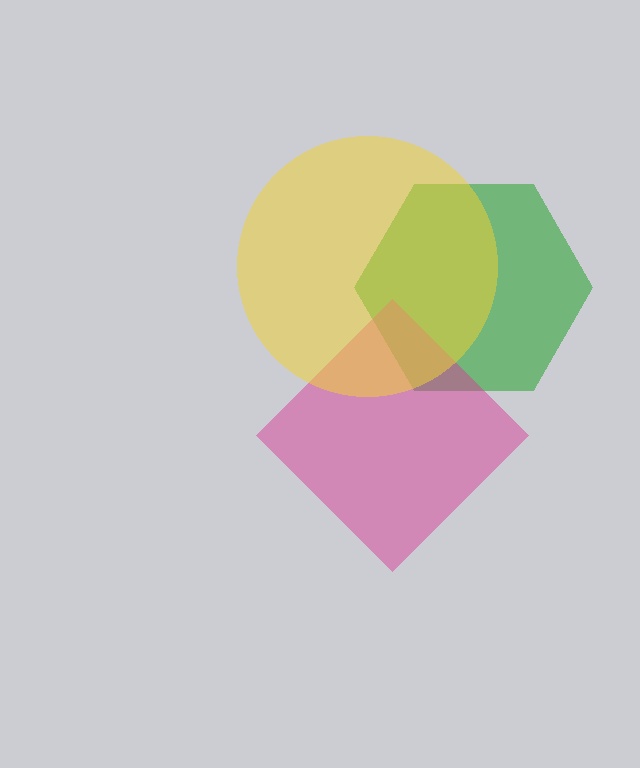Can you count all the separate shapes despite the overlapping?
Yes, there are 3 separate shapes.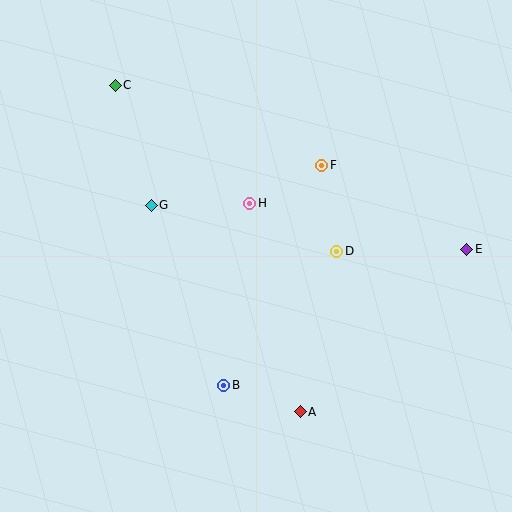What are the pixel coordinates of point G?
Point G is at (151, 205).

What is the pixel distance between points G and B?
The distance between G and B is 194 pixels.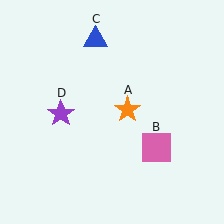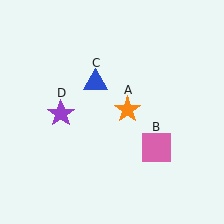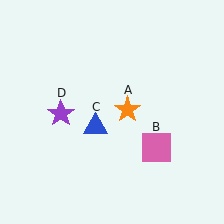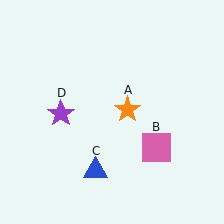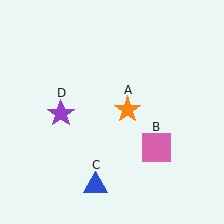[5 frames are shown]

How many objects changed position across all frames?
1 object changed position: blue triangle (object C).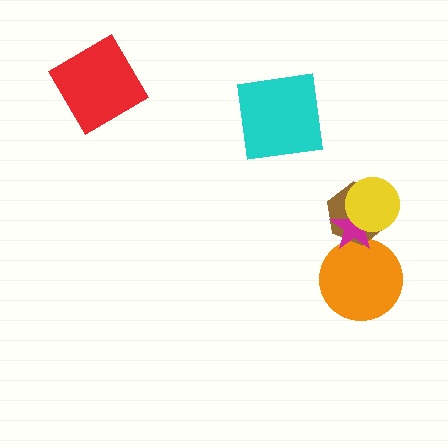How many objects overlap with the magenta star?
3 objects overlap with the magenta star.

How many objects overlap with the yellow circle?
2 objects overlap with the yellow circle.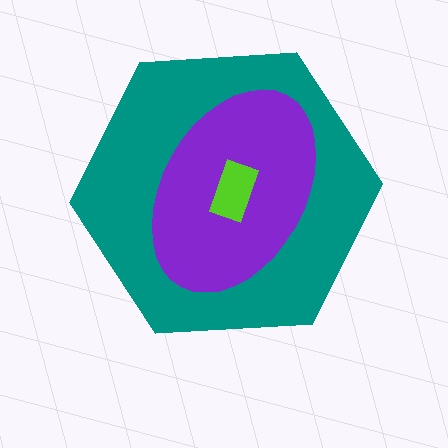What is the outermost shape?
The teal hexagon.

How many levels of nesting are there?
3.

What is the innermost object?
The lime rectangle.